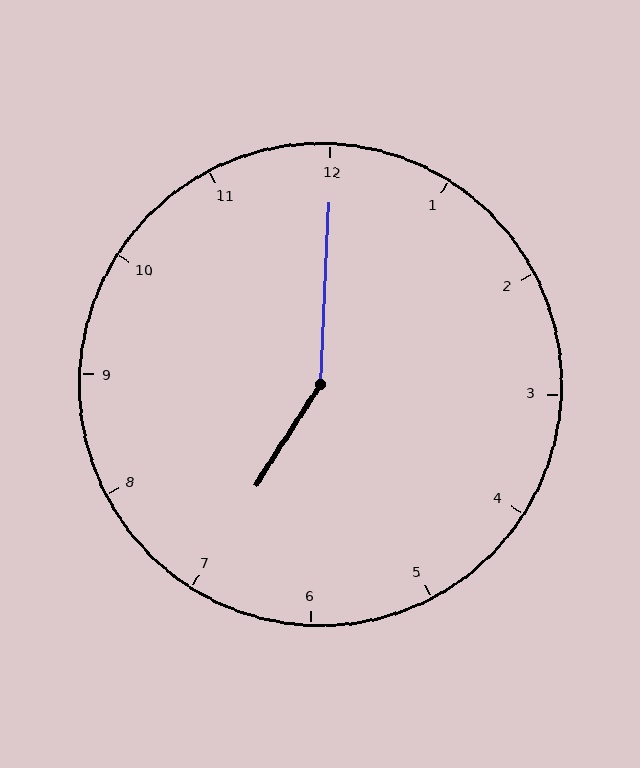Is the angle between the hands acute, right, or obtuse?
It is obtuse.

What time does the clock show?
7:00.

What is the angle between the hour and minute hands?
Approximately 150 degrees.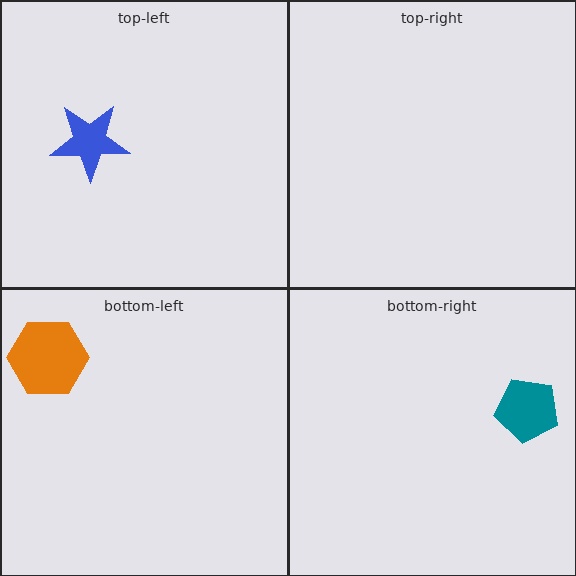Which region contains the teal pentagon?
The bottom-right region.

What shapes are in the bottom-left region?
The orange hexagon.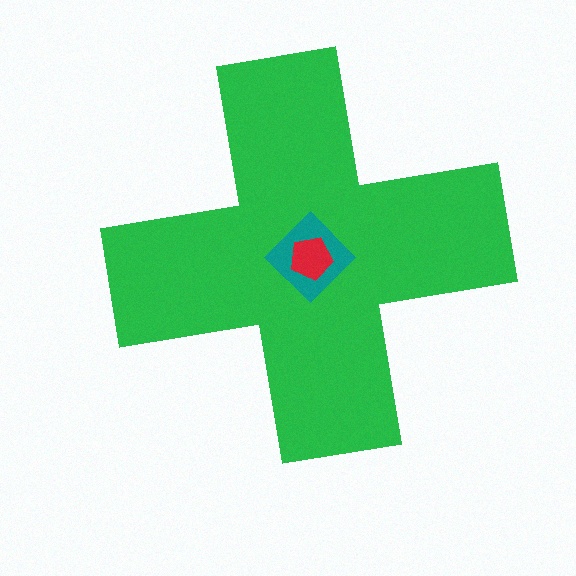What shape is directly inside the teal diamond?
The red pentagon.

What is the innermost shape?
The red pentagon.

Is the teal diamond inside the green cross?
Yes.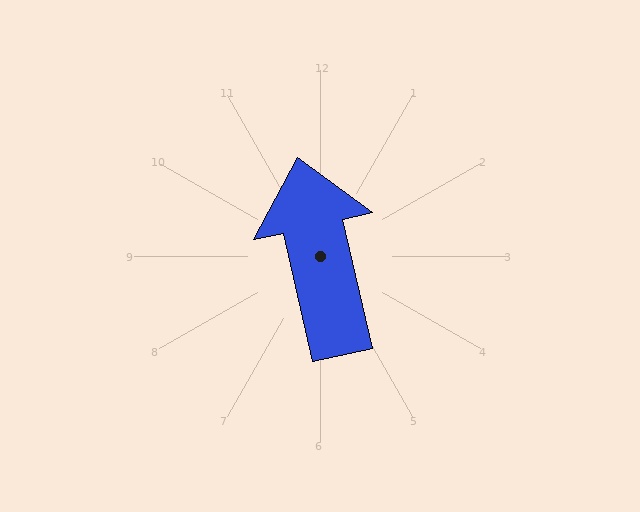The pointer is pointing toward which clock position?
Roughly 12 o'clock.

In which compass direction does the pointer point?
North.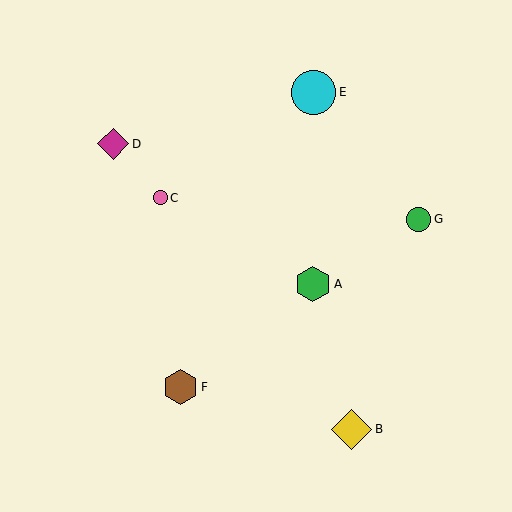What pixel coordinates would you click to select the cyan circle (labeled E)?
Click at (314, 92) to select the cyan circle E.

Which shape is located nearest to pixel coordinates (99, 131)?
The magenta diamond (labeled D) at (113, 144) is nearest to that location.